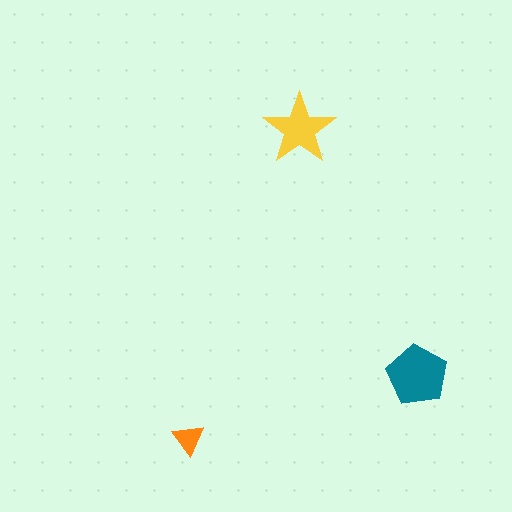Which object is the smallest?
The orange triangle.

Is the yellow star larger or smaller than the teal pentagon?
Smaller.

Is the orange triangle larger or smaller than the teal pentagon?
Smaller.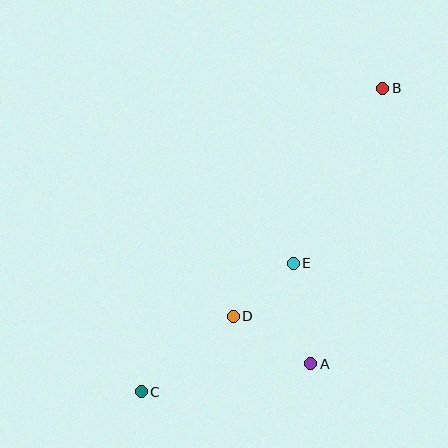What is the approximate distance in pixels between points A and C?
The distance between A and C is approximately 172 pixels.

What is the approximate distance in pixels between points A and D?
The distance between A and D is approximately 91 pixels.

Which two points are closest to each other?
Points D and E are closest to each other.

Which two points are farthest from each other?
Points B and C are farthest from each other.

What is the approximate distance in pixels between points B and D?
The distance between B and D is approximately 273 pixels.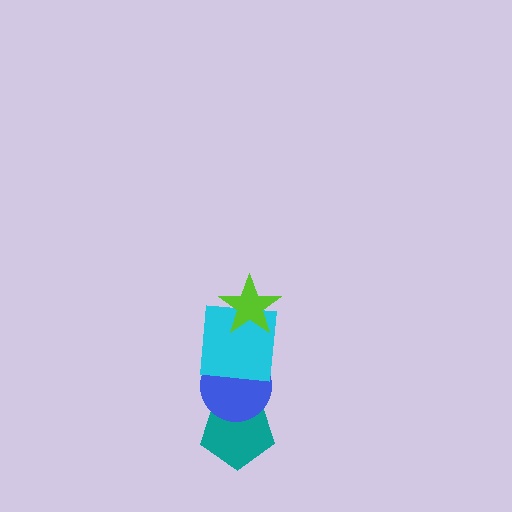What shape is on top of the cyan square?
The lime star is on top of the cyan square.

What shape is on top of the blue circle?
The cyan square is on top of the blue circle.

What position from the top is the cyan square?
The cyan square is 2nd from the top.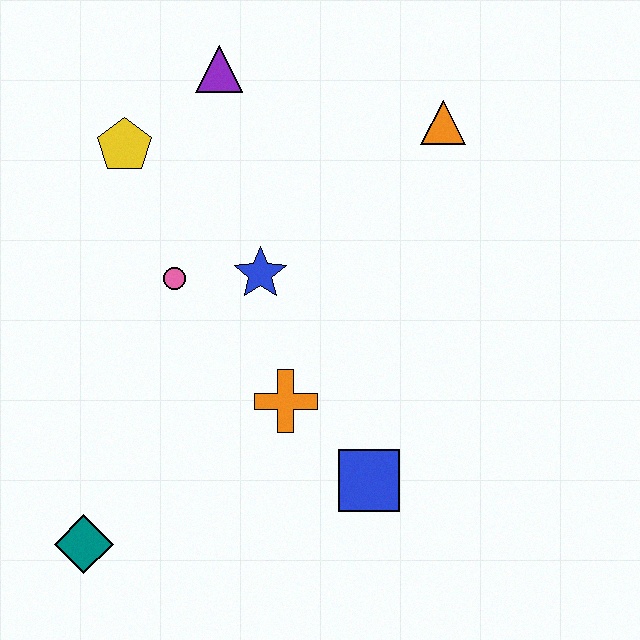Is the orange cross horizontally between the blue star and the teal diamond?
No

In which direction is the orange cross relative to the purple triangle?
The orange cross is below the purple triangle.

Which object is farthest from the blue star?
The teal diamond is farthest from the blue star.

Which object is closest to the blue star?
The pink circle is closest to the blue star.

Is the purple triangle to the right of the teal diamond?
Yes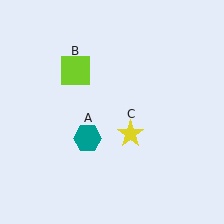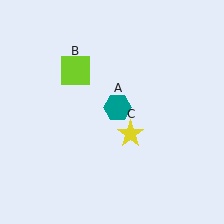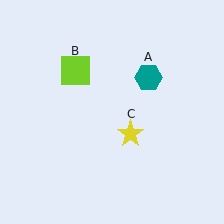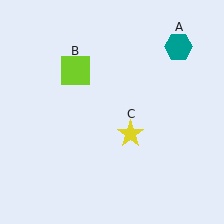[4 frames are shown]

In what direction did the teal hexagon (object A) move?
The teal hexagon (object A) moved up and to the right.